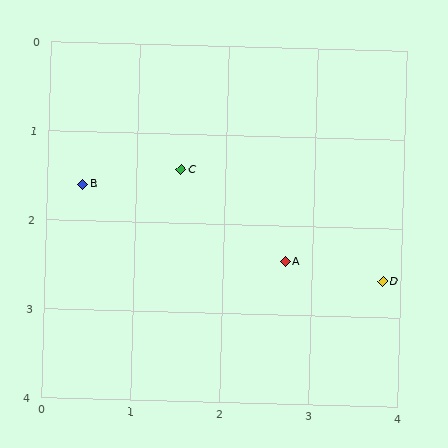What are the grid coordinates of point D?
Point D is at approximately (3.8, 2.6).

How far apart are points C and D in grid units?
Points C and D are about 2.6 grid units apart.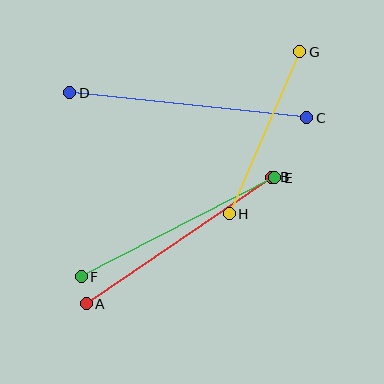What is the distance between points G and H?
The distance is approximately 177 pixels.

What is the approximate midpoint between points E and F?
The midpoint is at approximately (178, 227) pixels.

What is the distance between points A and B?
The distance is approximately 224 pixels.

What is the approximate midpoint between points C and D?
The midpoint is at approximately (188, 105) pixels.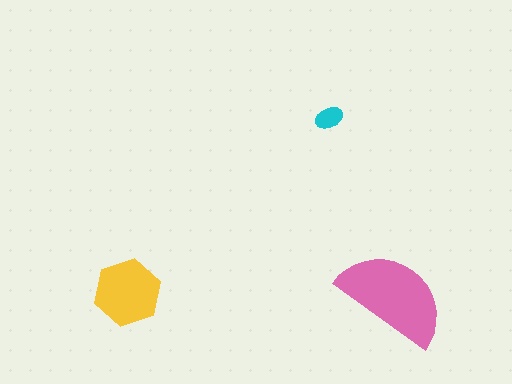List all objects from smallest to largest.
The cyan ellipse, the yellow hexagon, the pink semicircle.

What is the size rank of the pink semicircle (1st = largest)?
1st.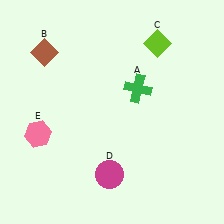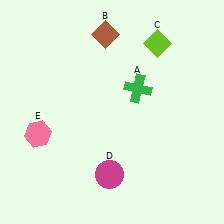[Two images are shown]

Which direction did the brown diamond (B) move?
The brown diamond (B) moved right.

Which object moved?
The brown diamond (B) moved right.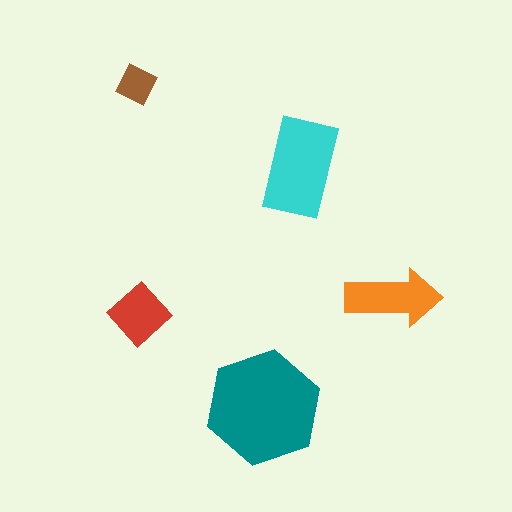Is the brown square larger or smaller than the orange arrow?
Smaller.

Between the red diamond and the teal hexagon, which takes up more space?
The teal hexagon.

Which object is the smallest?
The brown square.